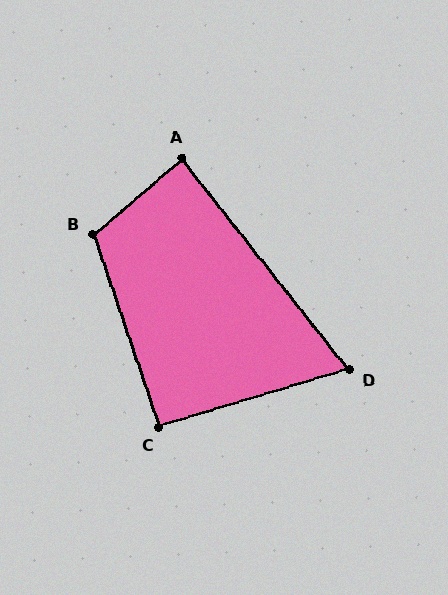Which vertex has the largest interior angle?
B, at approximately 112 degrees.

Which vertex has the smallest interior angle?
D, at approximately 68 degrees.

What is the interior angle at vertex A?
Approximately 88 degrees (approximately right).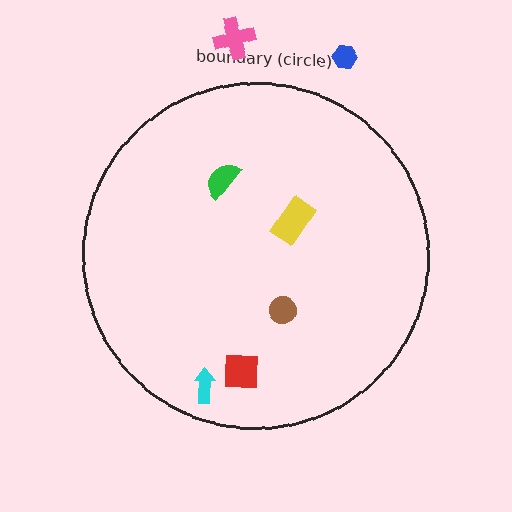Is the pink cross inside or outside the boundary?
Outside.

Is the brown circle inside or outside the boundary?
Inside.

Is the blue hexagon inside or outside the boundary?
Outside.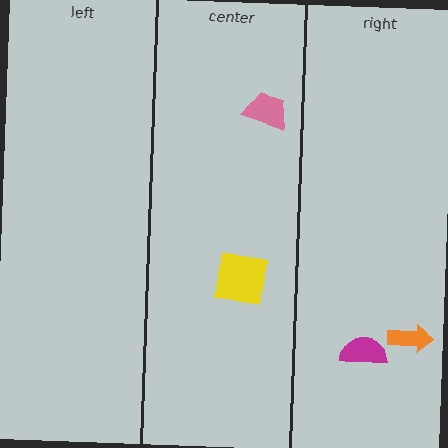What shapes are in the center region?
The pink trapezoid, the yellow square.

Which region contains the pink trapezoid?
The center region.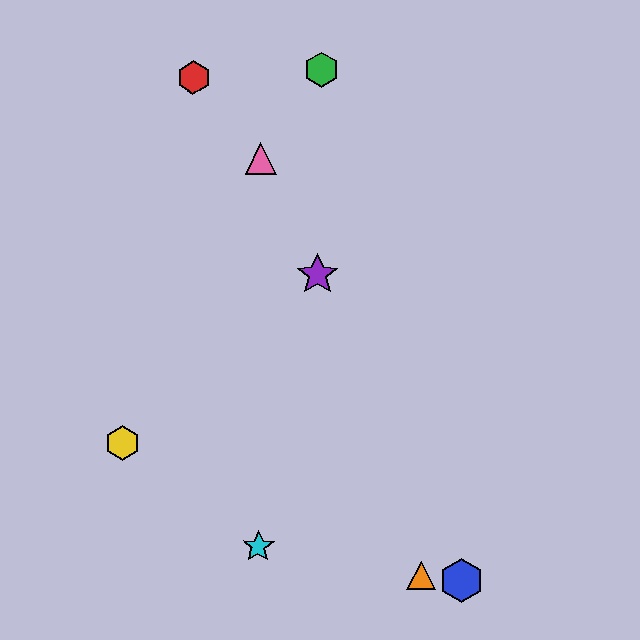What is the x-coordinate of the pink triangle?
The pink triangle is at x≈261.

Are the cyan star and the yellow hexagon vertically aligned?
No, the cyan star is at x≈258 and the yellow hexagon is at x≈123.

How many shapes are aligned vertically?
2 shapes (the cyan star, the pink triangle) are aligned vertically.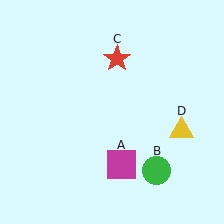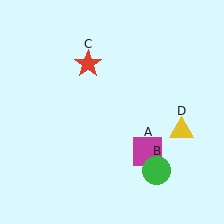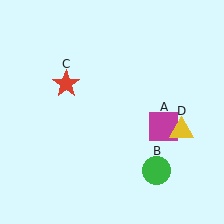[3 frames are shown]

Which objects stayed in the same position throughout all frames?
Green circle (object B) and yellow triangle (object D) remained stationary.